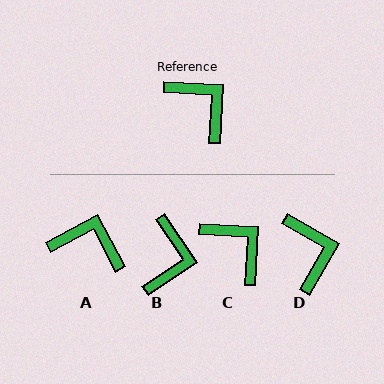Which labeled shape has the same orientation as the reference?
C.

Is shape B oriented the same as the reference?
No, it is off by about 53 degrees.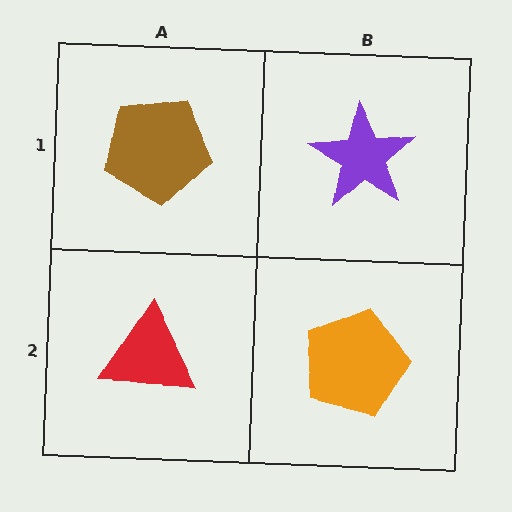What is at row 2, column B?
An orange pentagon.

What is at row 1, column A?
A brown pentagon.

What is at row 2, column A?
A red triangle.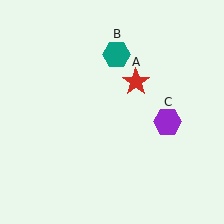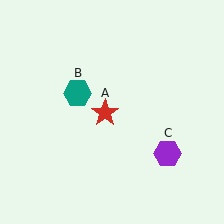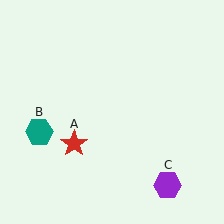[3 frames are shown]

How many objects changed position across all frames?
3 objects changed position: red star (object A), teal hexagon (object B), purple hexagon (object C).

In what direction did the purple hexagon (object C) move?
The purple hexagon (object C) moved down.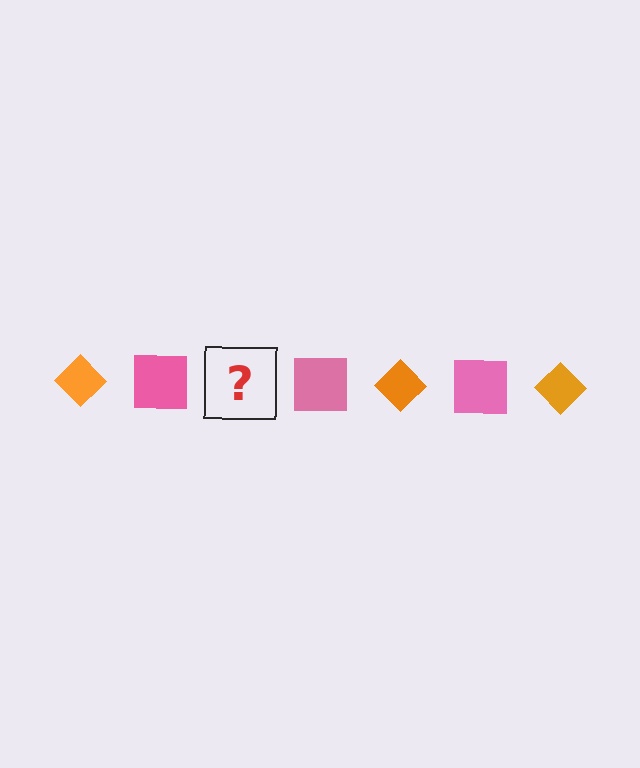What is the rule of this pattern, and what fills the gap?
The rule is that the pattern alternates between orange diamond and pink square. The gap should be filled with an orange diamond.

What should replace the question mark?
The question mark should be replaced with an orange diamond.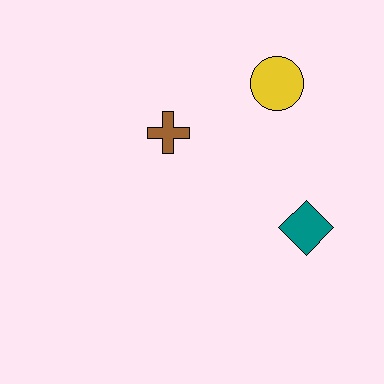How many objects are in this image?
There are 3 objects.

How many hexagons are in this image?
There are no hexagons.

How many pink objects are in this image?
There are no pink objects.